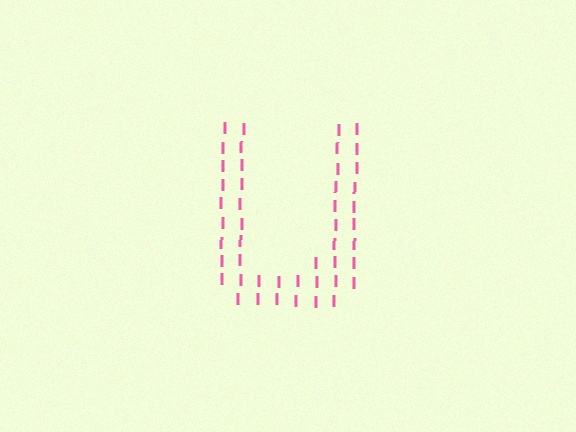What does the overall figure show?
The overall figure shows the letter U.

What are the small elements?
The small elements are letter I's.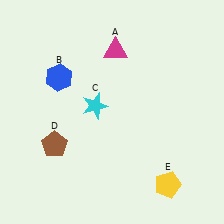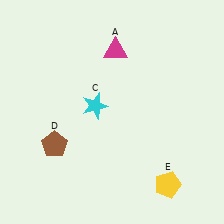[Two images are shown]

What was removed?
The blue hexagon (B) was removed in Image 2.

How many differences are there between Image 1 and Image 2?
There is 1 difference between the two images.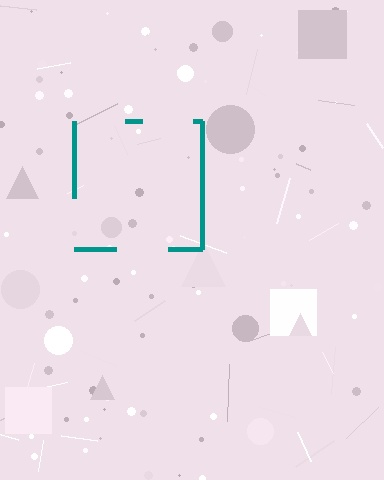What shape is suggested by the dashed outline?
The dashed outline suggests a square.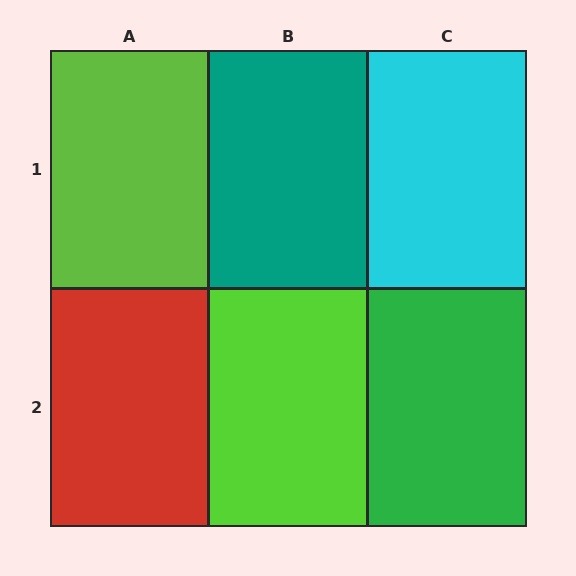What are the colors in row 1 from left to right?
Lime, teal, cyan.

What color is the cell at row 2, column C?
Green.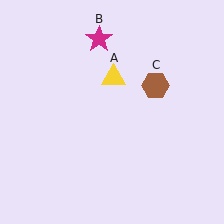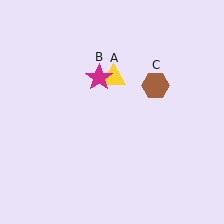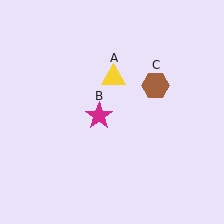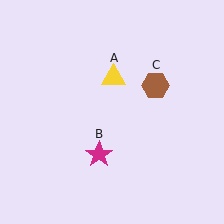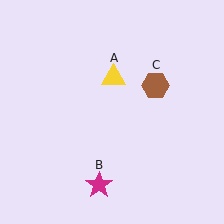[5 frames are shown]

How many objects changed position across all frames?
1 object changed position: magenta star (object B).